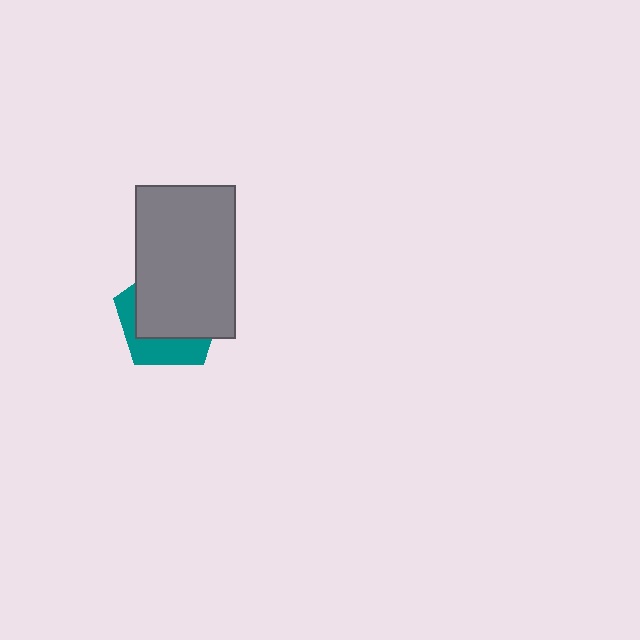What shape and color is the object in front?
The object in front is a gray rectangle.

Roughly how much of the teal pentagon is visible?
A small part of it is visible (roughly 34%).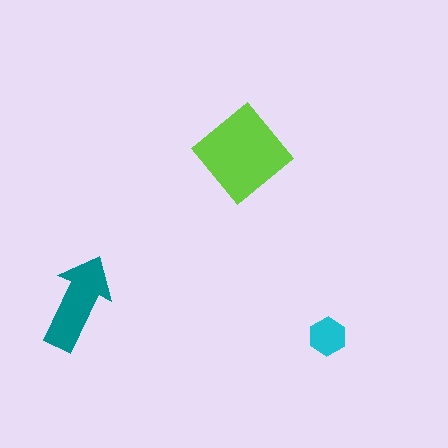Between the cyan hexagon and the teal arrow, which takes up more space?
The teal arrow.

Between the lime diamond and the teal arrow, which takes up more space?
The lime diamond.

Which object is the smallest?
The cyan hexagon.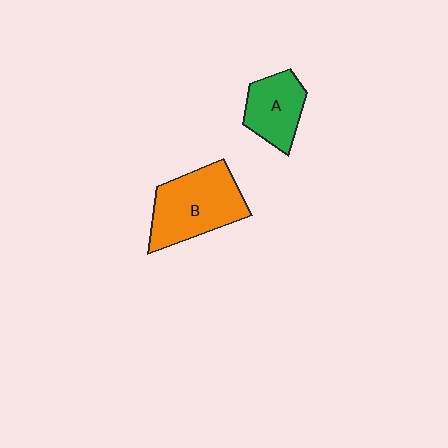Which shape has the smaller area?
Shape A (green).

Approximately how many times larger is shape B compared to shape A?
Approximately 1.6 times.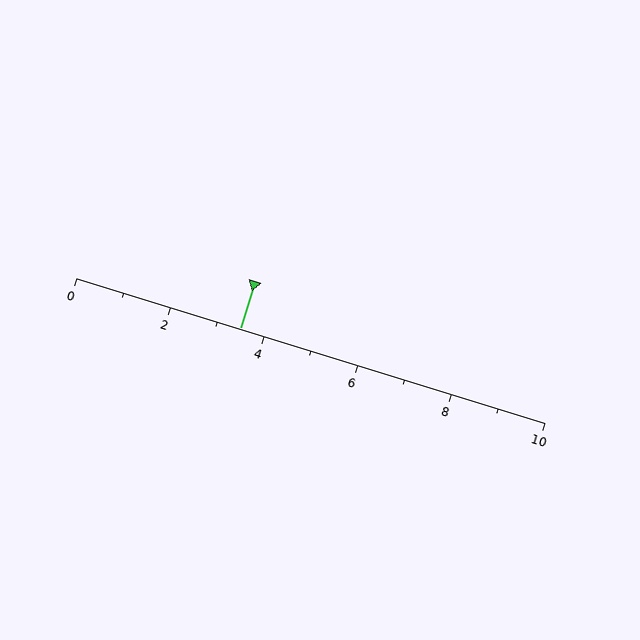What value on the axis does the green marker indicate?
The marker indicates approximately 3.5.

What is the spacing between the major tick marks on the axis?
The major ticks are spaced 2 apart.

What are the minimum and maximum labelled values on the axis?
The axis runs from 0 to 10.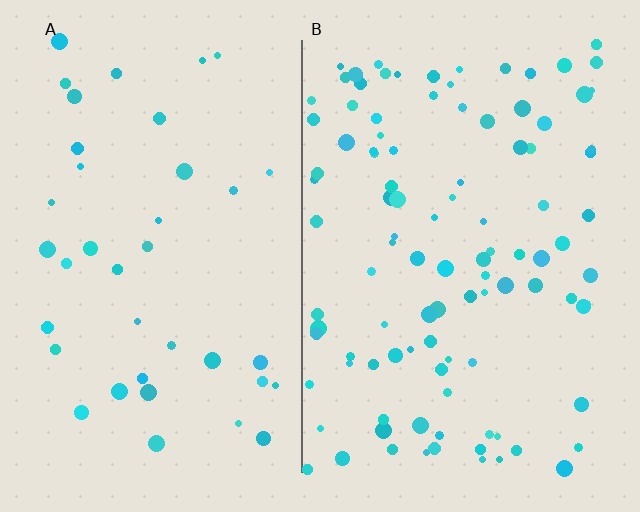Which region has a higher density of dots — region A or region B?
B (the right).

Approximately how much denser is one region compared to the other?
Approximately 2.5× — region B over region A.